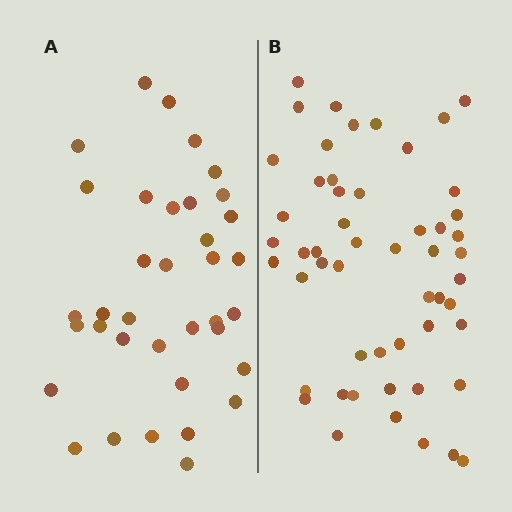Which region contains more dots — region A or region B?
Region B (the right region) has more dots.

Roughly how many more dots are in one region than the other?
Region B has approximately 15 more dots than region A.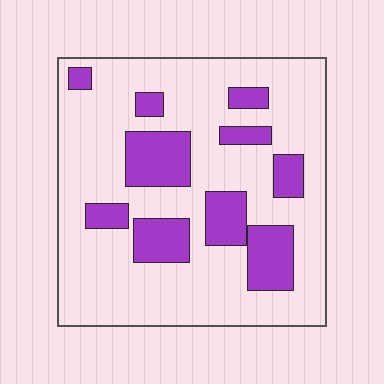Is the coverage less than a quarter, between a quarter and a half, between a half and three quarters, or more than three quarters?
Less than a quarter.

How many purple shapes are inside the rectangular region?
10.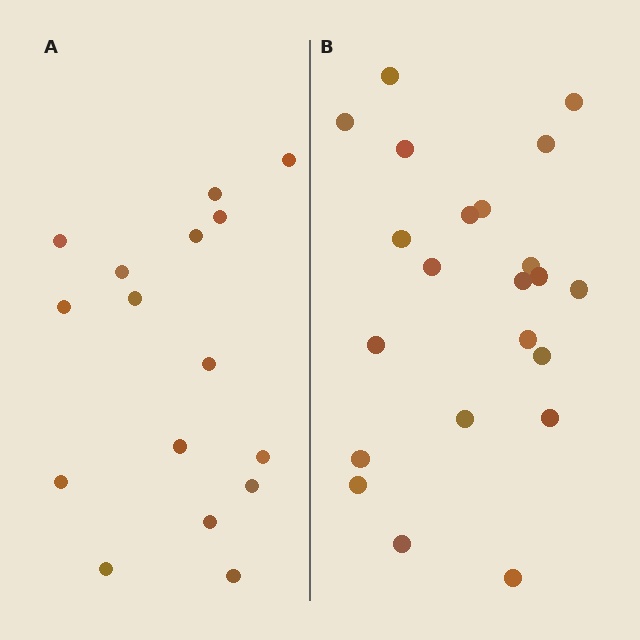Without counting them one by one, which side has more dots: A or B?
Region B (the right region) has more dots.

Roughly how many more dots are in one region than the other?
Region B has about 6 more dots than region A.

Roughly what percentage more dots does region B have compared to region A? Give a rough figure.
About 40% more.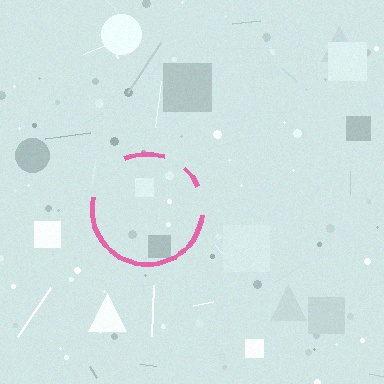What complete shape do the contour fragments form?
The contour fragments form a circle.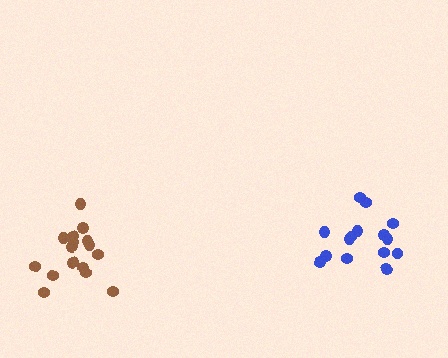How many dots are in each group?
Group 1: 15 dots, Group 2: 16 dots (31 total).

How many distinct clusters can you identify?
There are 2 distinct clusters.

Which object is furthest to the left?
The brown cluster is leftmost.